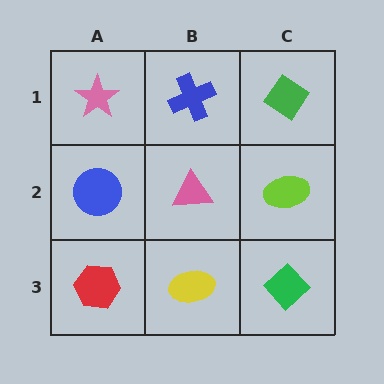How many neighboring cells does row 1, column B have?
3.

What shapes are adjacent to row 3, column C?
A lime ellipse (row 2, column C), a yellow ellipse (row 3, column B).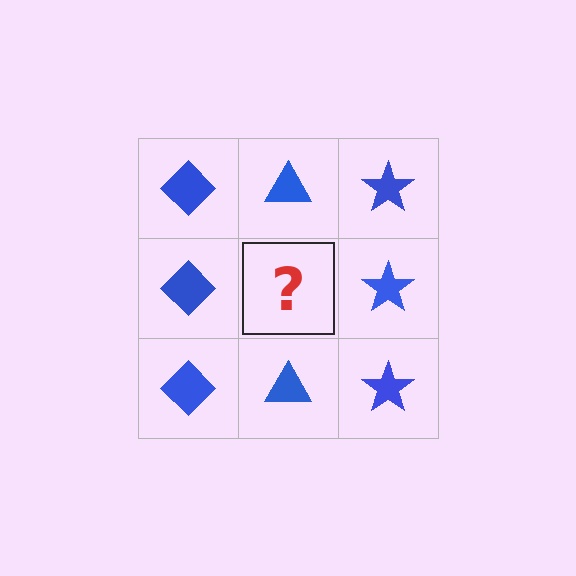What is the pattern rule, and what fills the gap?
The rule is that each column has a consistent shape. The gap should be filled with a blue triangle.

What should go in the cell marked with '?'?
The missing cell should contain a blue triangle.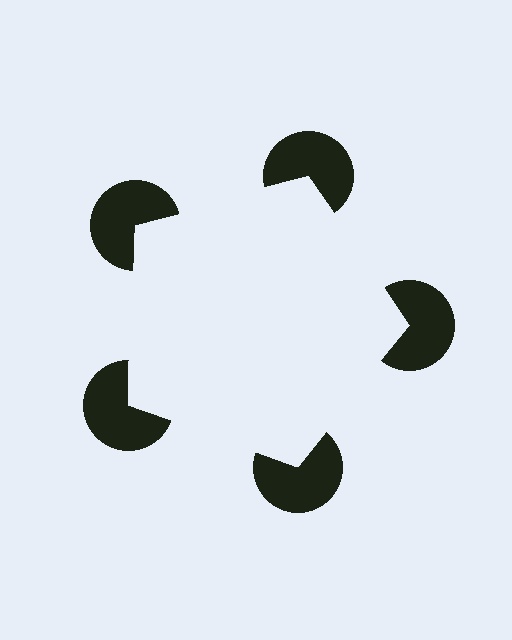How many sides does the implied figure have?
5 sides.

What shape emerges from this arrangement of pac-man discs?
An illusory pentagon — its edges are inferred from the aligned wedge cuts in the pac-man discs, not physically drawn.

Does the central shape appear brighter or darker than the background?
It typically appears slightly brighter than the background, even though no actual brightness change is drawn.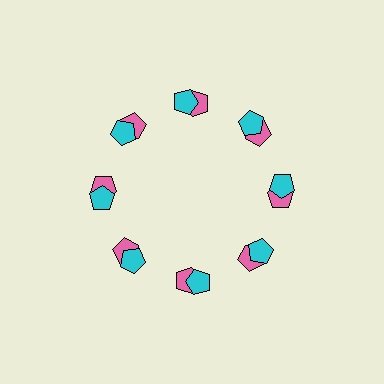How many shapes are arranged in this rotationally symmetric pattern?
There are 16 shapes, arranged in 8 groups of 2.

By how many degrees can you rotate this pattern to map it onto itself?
The pattern maps onto itself every 45 degrees of rotation.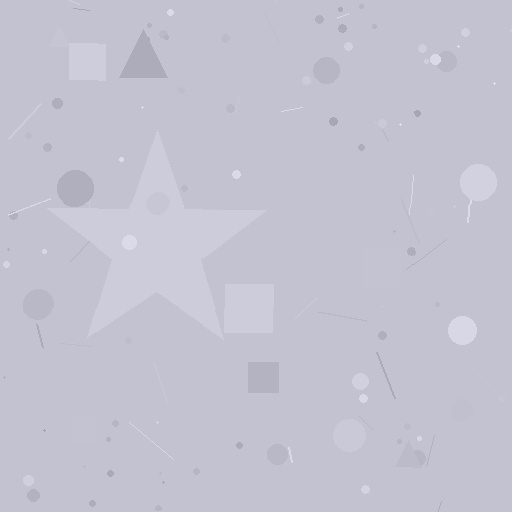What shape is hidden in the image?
A star is hidden in the image.